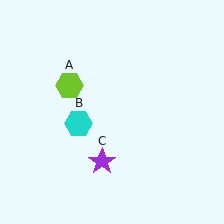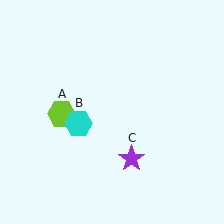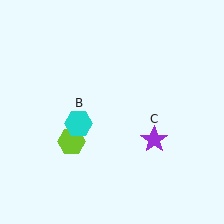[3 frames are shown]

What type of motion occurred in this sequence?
The lime hexagon (object A), purple star (object C) rotated counterclockwise around the center of the scene.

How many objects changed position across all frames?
2 objects changed position: lime hexagon (object A), purple star (object C).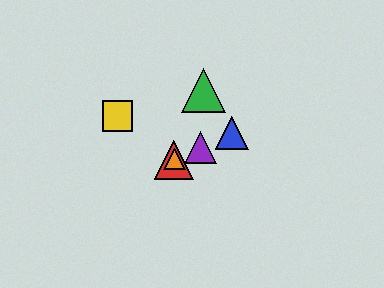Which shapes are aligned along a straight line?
The red triangle, the blue triangle, the purple triangle, the orange triangle are aligned along a straight line.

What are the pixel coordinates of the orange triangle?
The orange triangle is at (175, 159).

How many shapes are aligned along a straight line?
4 shapes (the red triangle, the blue triangle, the purple triangle, the orange triangle) are aligned along a straight line.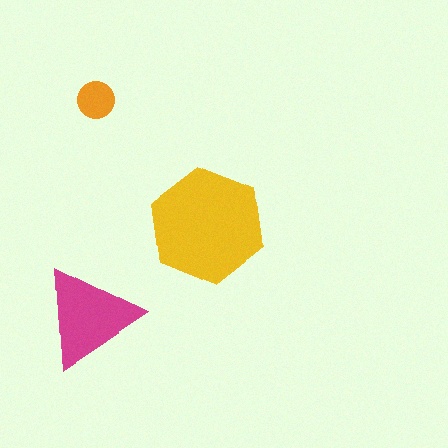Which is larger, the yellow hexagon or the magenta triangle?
The yellow hexagon.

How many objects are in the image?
There are 3 objects in the image.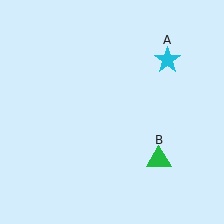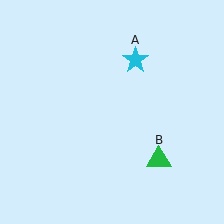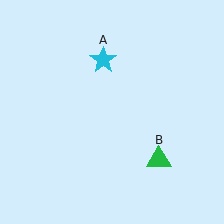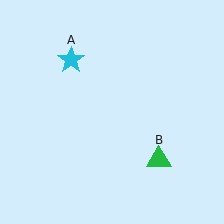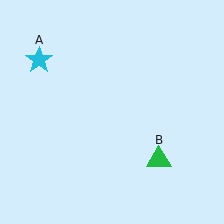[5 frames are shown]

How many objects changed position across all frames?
1 object changed position: cyan star (object A).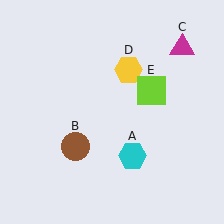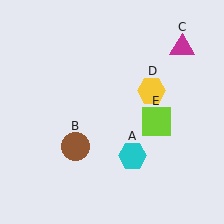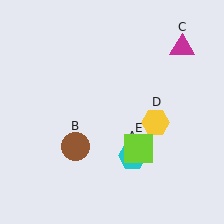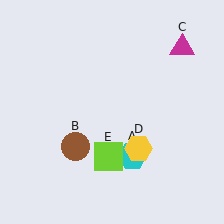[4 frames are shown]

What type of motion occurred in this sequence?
The yellow hexagon (object D), lime square (object E) rotated clockwise around the center of the scene.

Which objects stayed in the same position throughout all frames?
Cyan hexagon (object A) and brown circle (object B) and magenta triangle (object C) remained stationary.